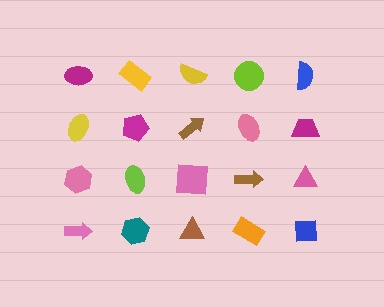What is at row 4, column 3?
A brown triangle.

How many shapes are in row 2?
5 shapes.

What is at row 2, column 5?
A magenta trapezoid.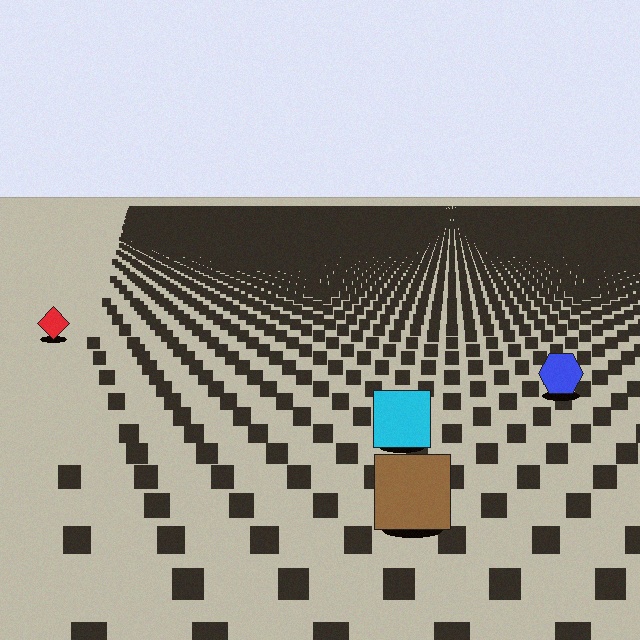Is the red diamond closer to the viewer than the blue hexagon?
No. The blue hexagon is closer — you can tell from the texture gradient: the ground texture is coarser near it.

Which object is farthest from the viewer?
The red diamond is farthest from the viewer. It appears smaller and the ground texture around it is denser.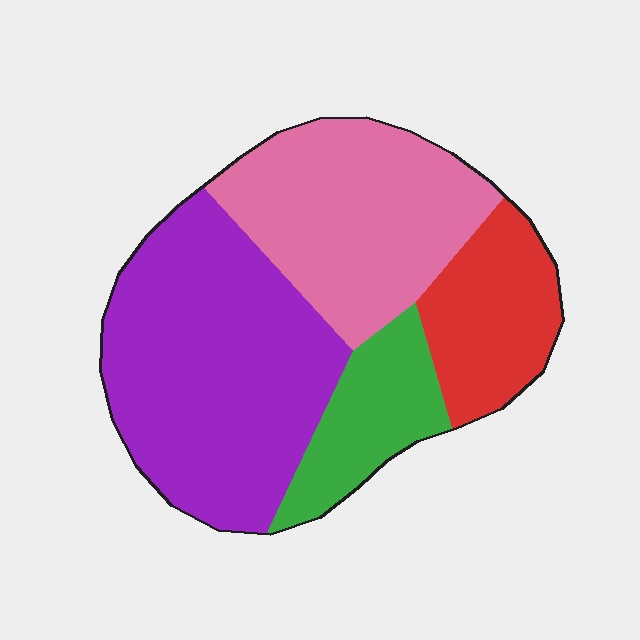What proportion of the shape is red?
Red covers 16% of the shape.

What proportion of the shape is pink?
Pink takes up about one third (1/3) of the shape.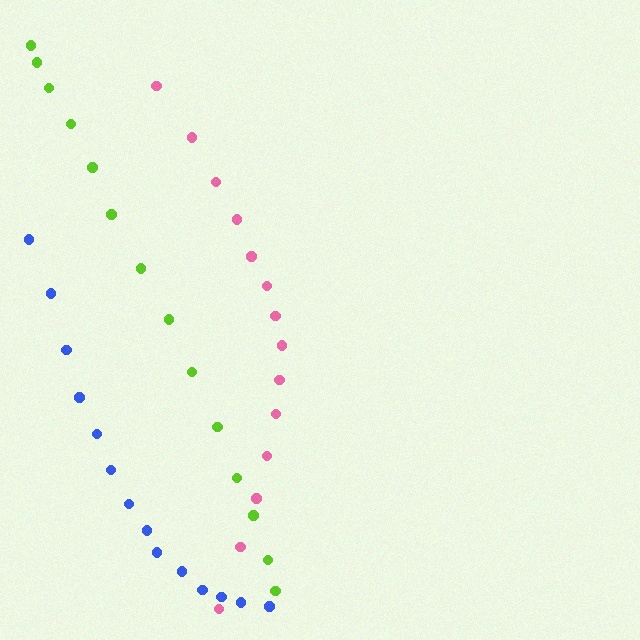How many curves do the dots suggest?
There are 3 distinct paths.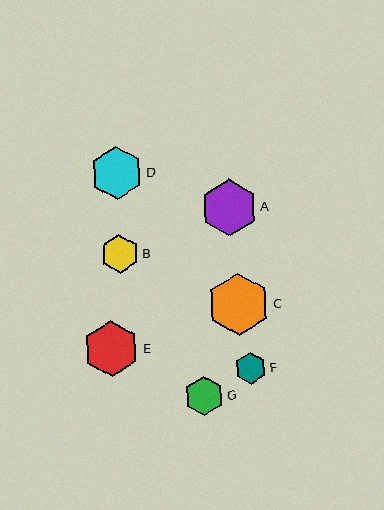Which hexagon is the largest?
Hexagon C is the largest with a size of approximately 62 pixels.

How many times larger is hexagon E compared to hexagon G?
Hexagon E is approximately 1.4 times the size of hexagon G.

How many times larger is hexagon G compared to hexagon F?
Hexagon G is approximately 1.2 times the size of hexagon F.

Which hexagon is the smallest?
Hexagon F is the smallest with a size of approximately 32 pixels.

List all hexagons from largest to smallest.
From largest to smallest: C, A, E, D, G, B, F.